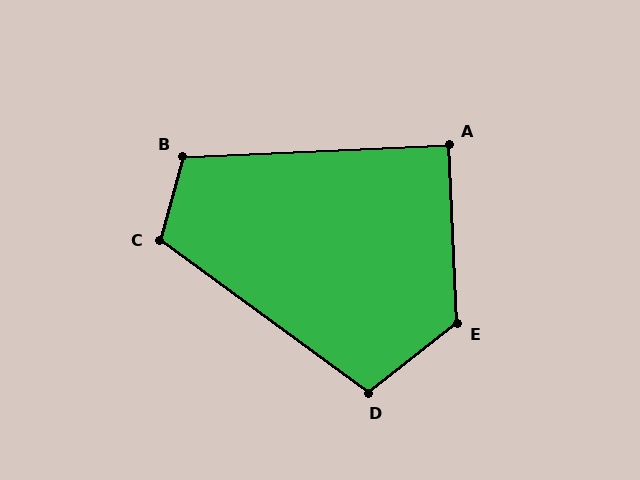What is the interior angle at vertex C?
Approximately 111 degrees (obtuse).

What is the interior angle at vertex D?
Approximately 106 degrees (obtuse).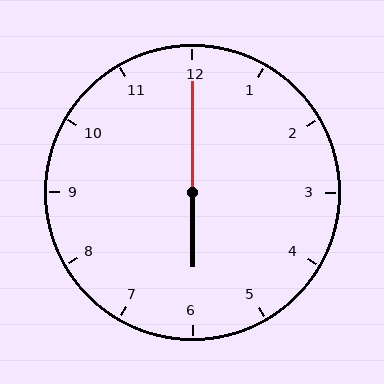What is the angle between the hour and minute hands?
Approximately 180 degrees.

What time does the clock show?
6:00.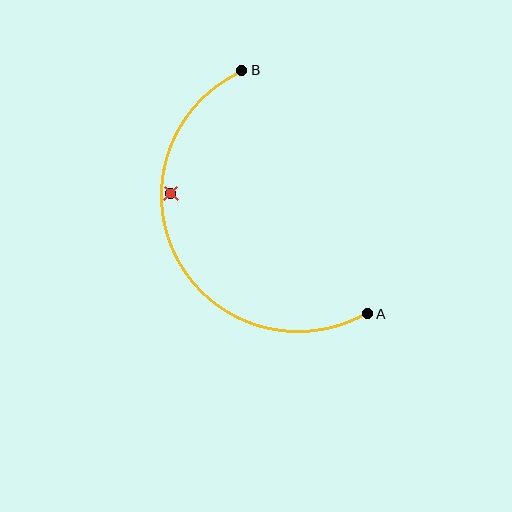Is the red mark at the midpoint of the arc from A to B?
No — the red mark does not lie on the arc at all. It sits slightly inside the curve.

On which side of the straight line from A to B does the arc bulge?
The arc bulges to the left of the straight line connecting A and B.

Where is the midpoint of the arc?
The arc midpoint is the point on the curve farthest from the straight line joining A and B. It sits to the left of that line.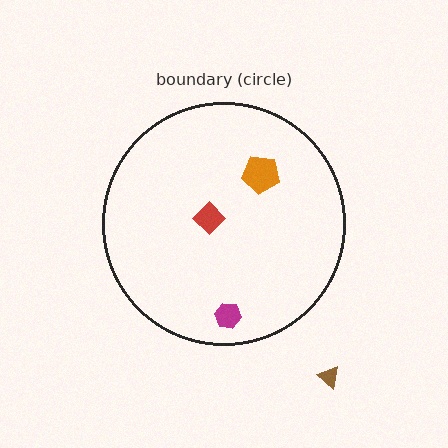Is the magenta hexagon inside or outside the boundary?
Inside.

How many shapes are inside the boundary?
3 inside, 1 outside.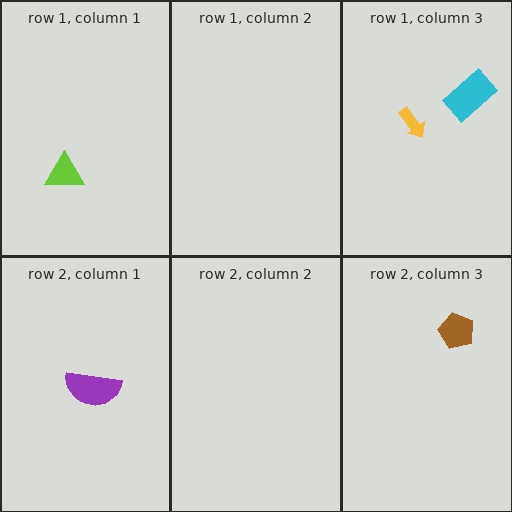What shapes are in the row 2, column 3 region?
The brown pentagon.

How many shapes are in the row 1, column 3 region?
2.